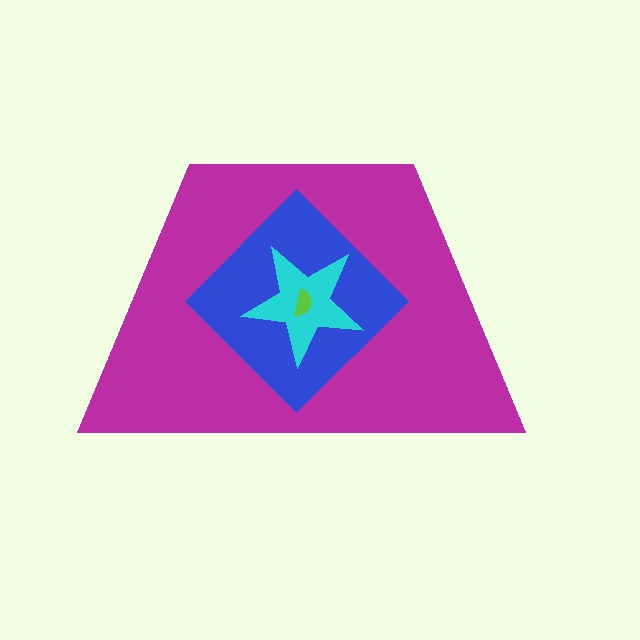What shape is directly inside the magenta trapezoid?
The blue diamond.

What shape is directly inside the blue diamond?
The cyan star.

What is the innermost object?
The lime semicircle.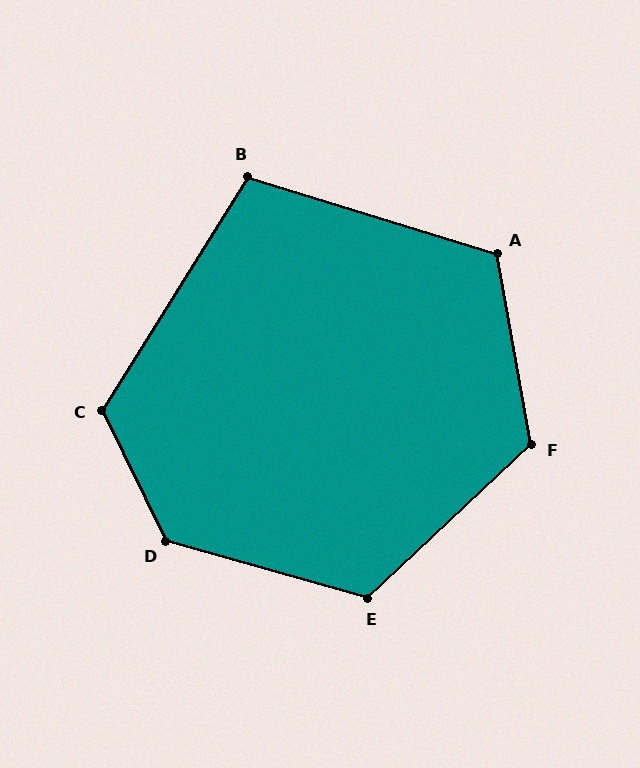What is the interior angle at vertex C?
Approximately 122 degrees (obtuse).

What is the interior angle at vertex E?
Approximately 121 degrees (obtuse).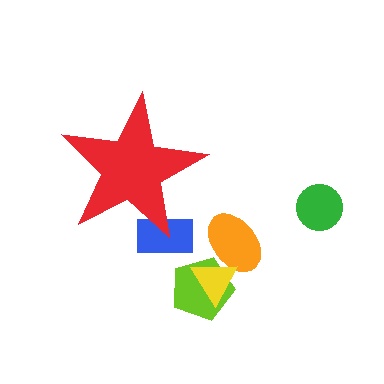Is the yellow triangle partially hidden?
No, the yellow triangle is fully visible.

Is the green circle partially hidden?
No, the green circle is fully visible.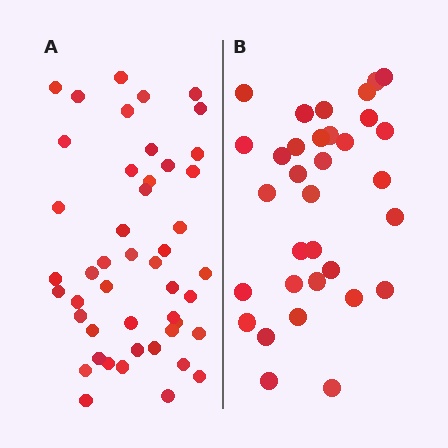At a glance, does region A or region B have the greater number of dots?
Region A (the left region) has more dots.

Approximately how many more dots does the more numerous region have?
Region A has approximately 15 more dots than region B.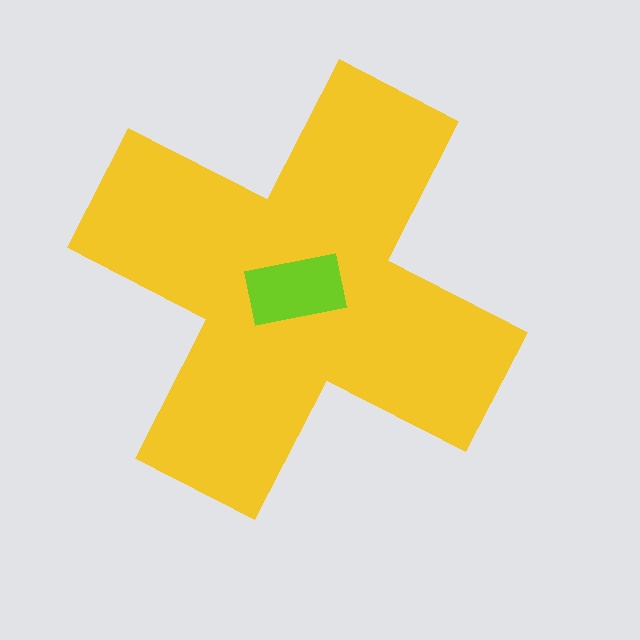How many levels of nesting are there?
2.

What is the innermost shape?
The lime rectangle.